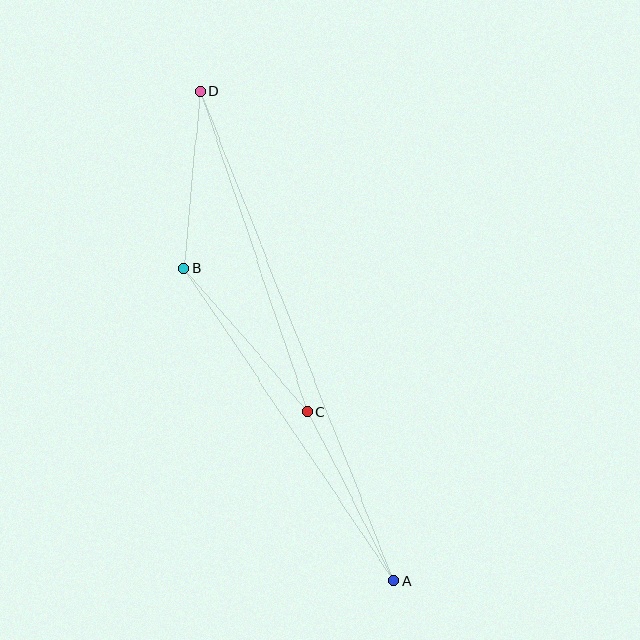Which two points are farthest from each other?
Points A and D are farthest from each other.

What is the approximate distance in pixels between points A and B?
The distance between A and B is approximately 376 pixels.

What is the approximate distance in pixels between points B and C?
The distance between B and C is approximately 189 pixels.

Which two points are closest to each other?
Points B and D are closest to each other.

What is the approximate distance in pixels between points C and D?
The distance between C and D is approximately 338 pixels.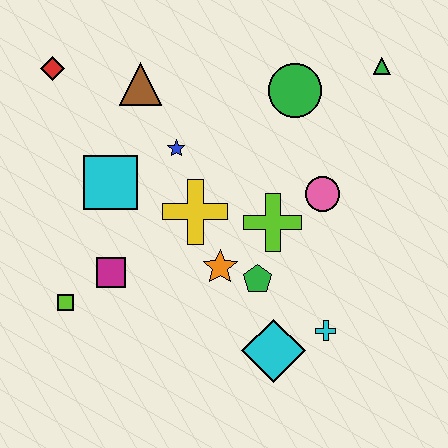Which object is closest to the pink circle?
The lime cross is closest to the pink circle.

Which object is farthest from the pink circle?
The red diamond is farthest from the pink circle.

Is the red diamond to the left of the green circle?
Yes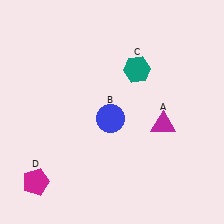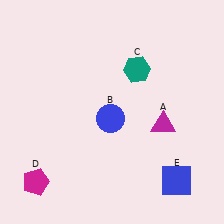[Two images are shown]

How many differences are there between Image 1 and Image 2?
There is 1 difference between the two images.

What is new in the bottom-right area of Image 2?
A blue square (E) was added in the bottom-right area of Image 2.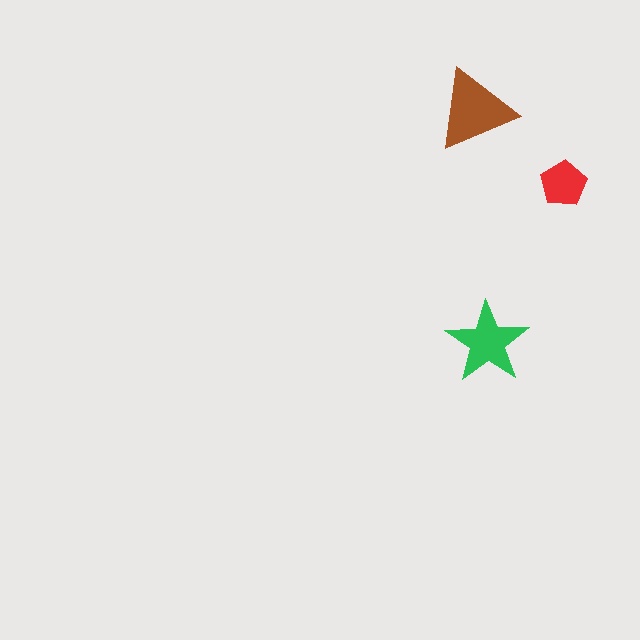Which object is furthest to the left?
The brown triangle is leftmost.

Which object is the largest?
The brown triangle.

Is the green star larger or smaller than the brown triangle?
Smaller.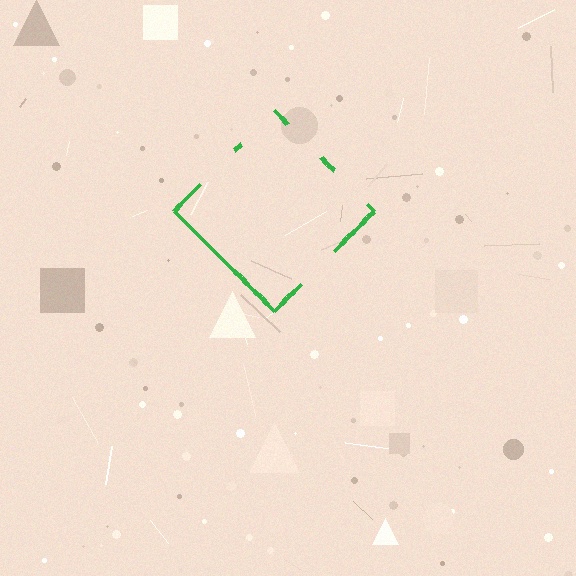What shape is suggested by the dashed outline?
The dashed outline suggests a diamond.